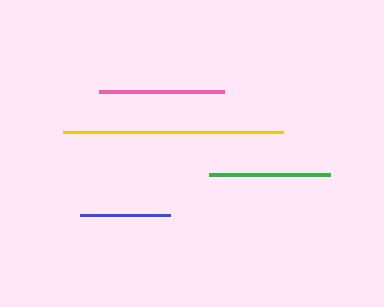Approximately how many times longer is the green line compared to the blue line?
The green line is approximately 1.4 times the length of the blue line.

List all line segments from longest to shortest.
From longest to shortest: yellow, pink, green, blue.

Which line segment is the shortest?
The blue line is the shortest at approximately 90 pixels.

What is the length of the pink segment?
The pink segment is approximately 125 pixels long.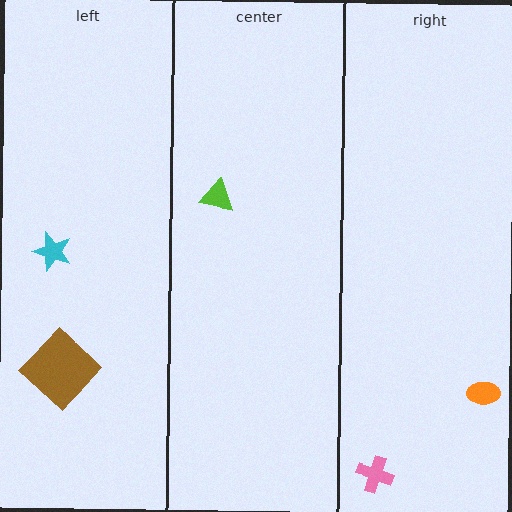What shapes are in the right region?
The orange ellipse, the pink cross.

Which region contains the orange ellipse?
The right region.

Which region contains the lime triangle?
The center region.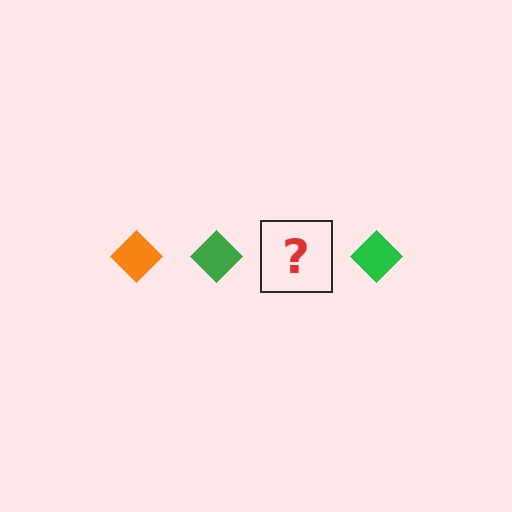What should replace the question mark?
The question mark should be replaced with an orange diamond.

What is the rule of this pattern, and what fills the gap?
The rule is that the pattern cycles through orange, green diamonds. The gap should be filled with an orange diamond.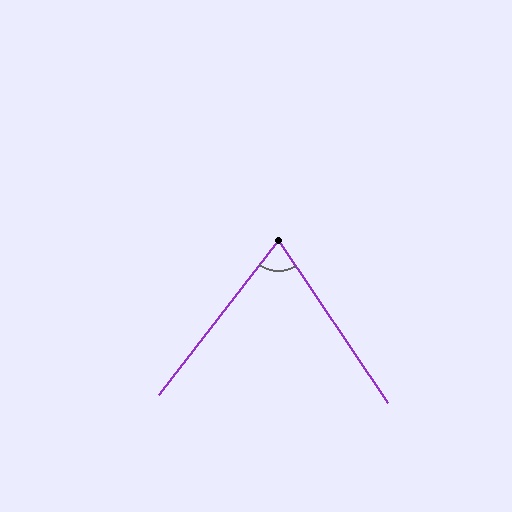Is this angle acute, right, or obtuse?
It is acute.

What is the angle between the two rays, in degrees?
Approximately 71 degrees.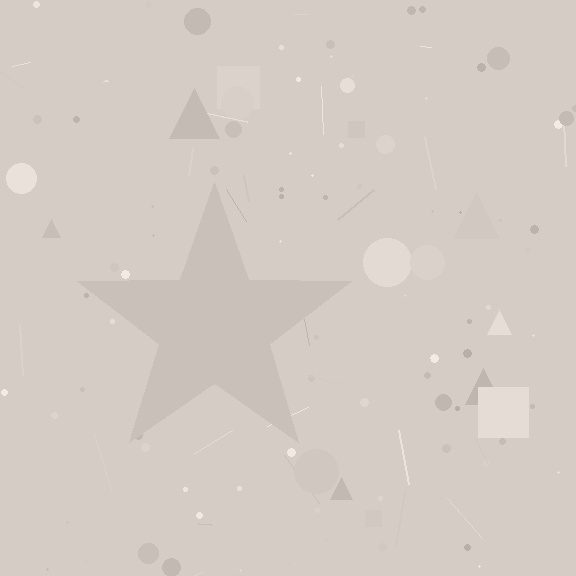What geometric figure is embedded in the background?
A star is embedded in the background.